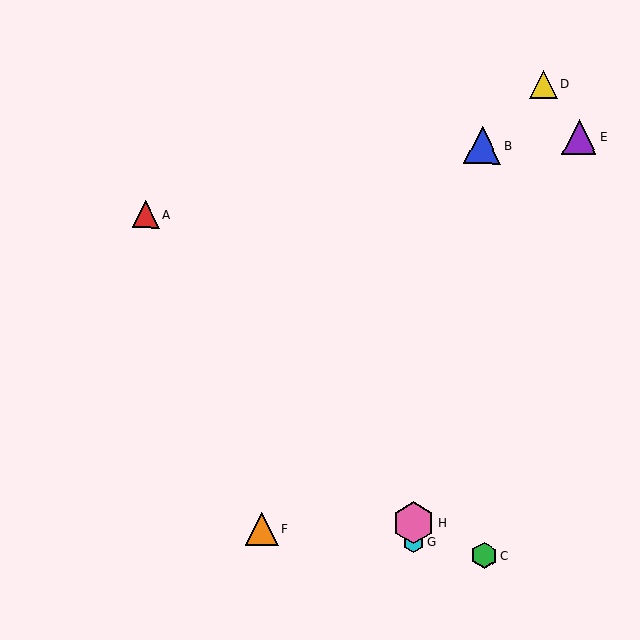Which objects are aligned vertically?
Objects G, H are aligned vertically.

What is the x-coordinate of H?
Object H is at x≈414.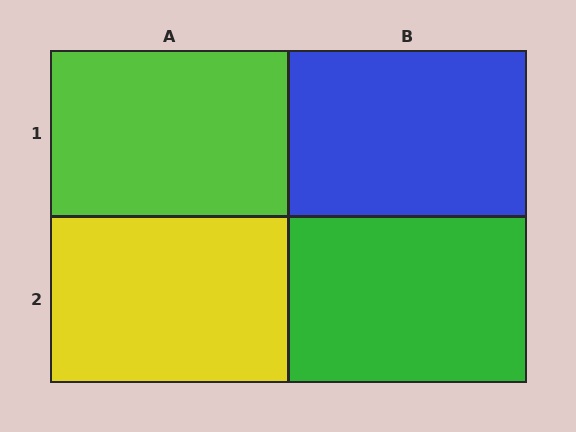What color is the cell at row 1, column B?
Blue.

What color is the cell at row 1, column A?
Lime.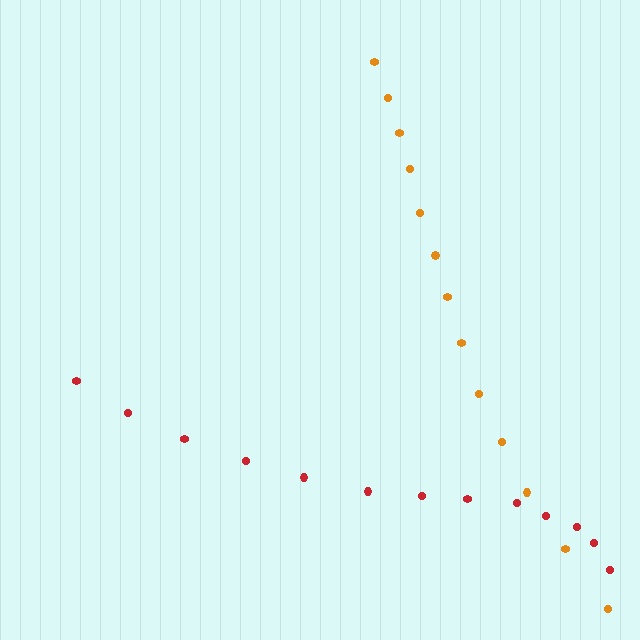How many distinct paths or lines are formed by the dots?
There are 2 distinct paths.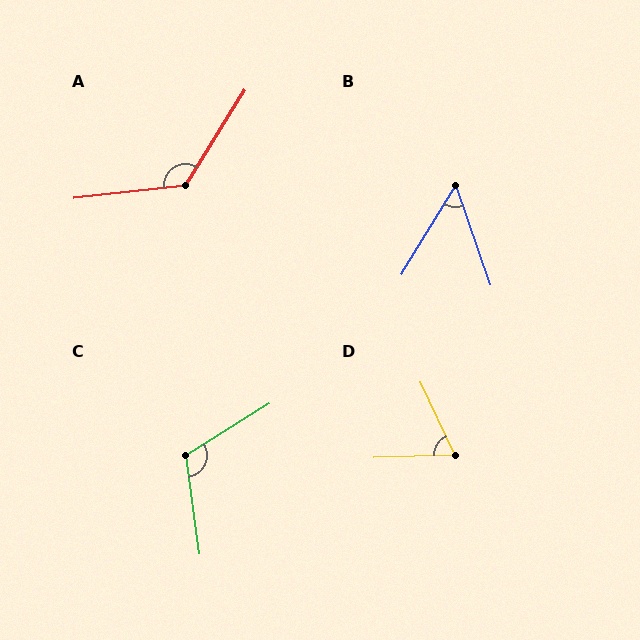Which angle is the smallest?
B, at approximately 50 degrees.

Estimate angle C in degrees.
Approximately 114 degrees.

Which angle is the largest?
A, at approximately 128 degrees.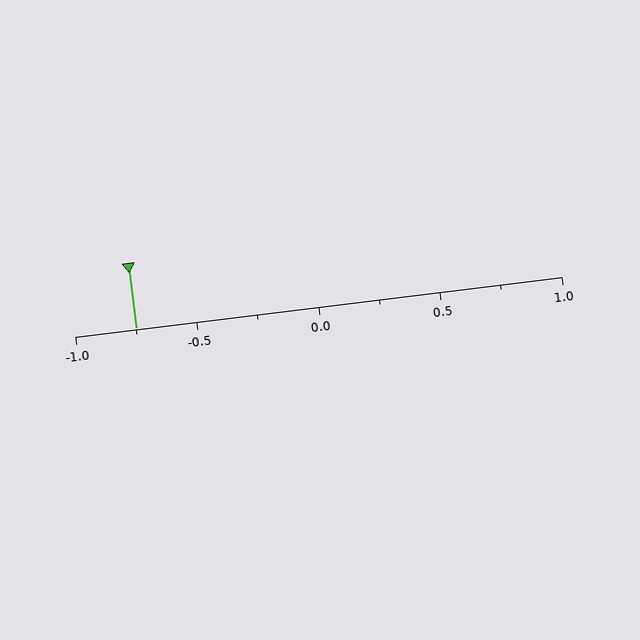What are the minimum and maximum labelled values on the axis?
The axis runs from -1.0 to 1.0.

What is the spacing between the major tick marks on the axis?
The major ticks are spaced 0.5 apart.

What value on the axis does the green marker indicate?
The marker indicates approximately -0.75.